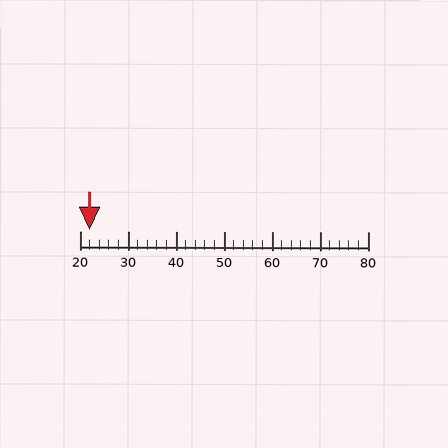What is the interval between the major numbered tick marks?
The major tick marks are spaced 10 units apart.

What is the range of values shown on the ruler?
The ruler shows values from 20 to 80.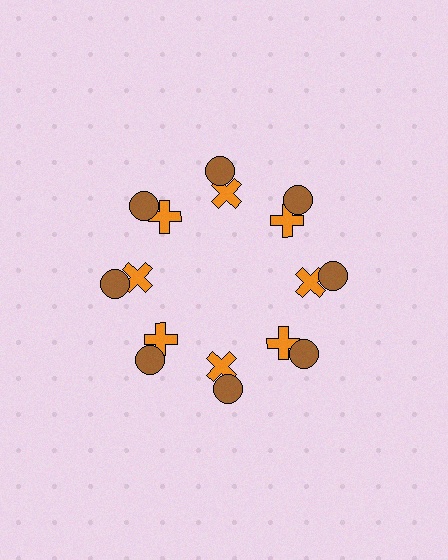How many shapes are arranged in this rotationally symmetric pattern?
There are 16 shapes, arranged in 8 groups of 2.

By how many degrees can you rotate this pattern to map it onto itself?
The pattern maps onto itself every 45 degrees of rotation.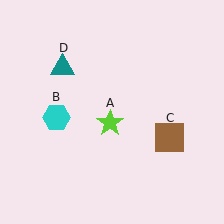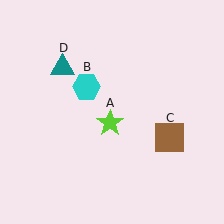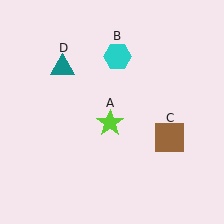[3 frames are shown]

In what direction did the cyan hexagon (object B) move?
The cyan hexagon (object B) moved up and to the right.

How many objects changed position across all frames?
1 object changed position: cyan hexagon (object B).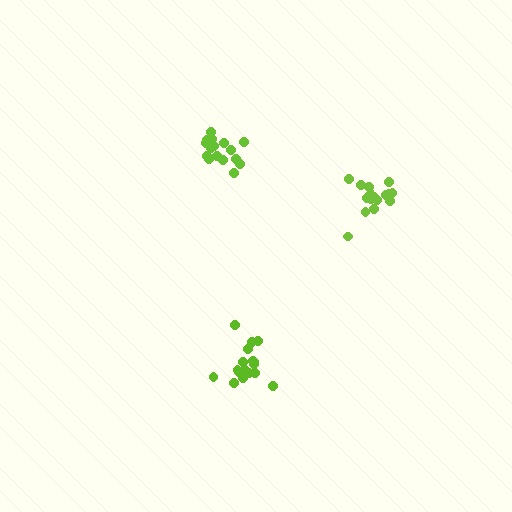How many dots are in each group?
Group 1: 17 dots, Group 2: 17 dots, Group 3: 17 dots (51 total).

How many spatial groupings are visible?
There are 3 spatial groupings.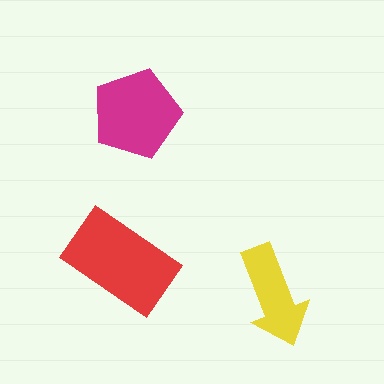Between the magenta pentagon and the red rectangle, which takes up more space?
The red rectangle.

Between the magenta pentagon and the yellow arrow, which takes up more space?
The magenta pentagon.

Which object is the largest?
The red rectangle.